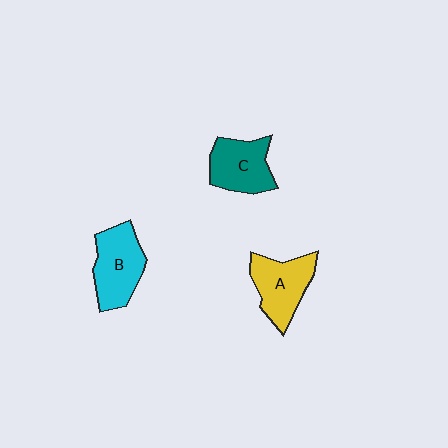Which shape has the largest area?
Shape B (cyan).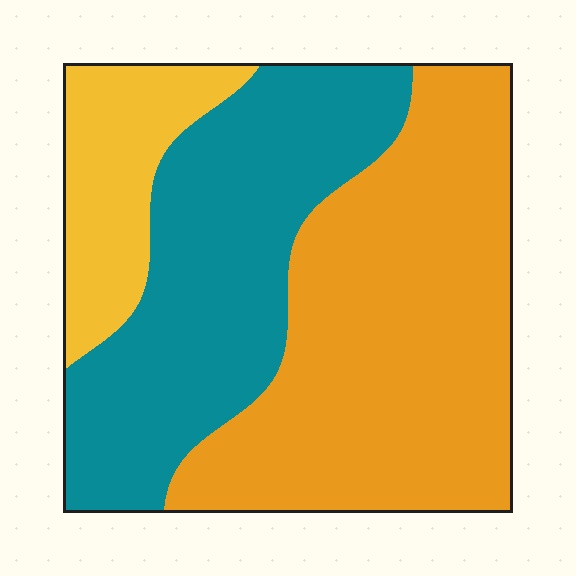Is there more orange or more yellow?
Orange.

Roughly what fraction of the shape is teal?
Teal takes up between a quarter and a half of the shape.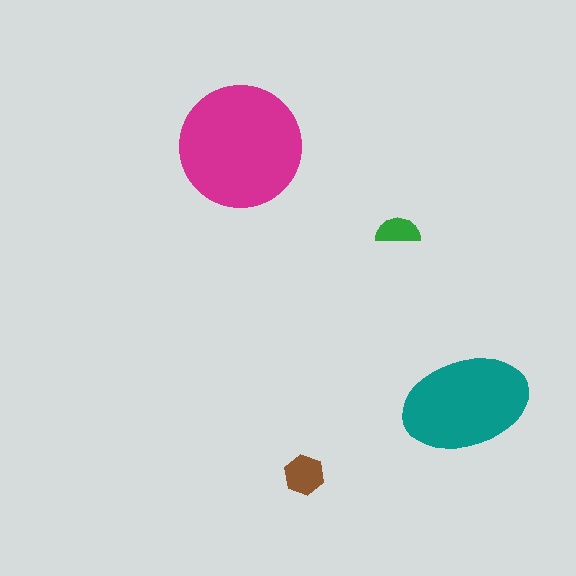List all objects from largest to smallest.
The magenta circle, the teal ellipse, the brown hexagon, the green semicircle.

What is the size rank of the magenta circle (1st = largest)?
1st.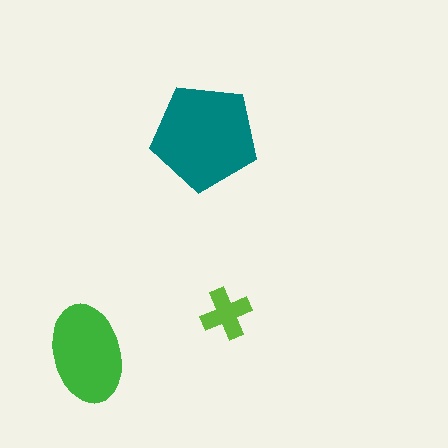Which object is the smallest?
The lime cross.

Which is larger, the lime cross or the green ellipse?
The green ellipse.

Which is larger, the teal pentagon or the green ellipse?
The teal pentagon.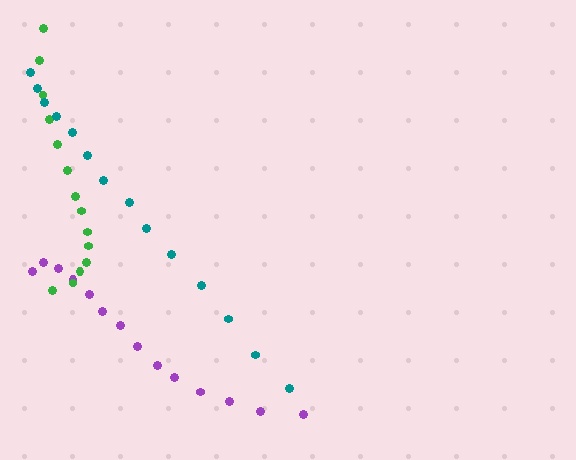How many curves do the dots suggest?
There are 3 distinct paths.